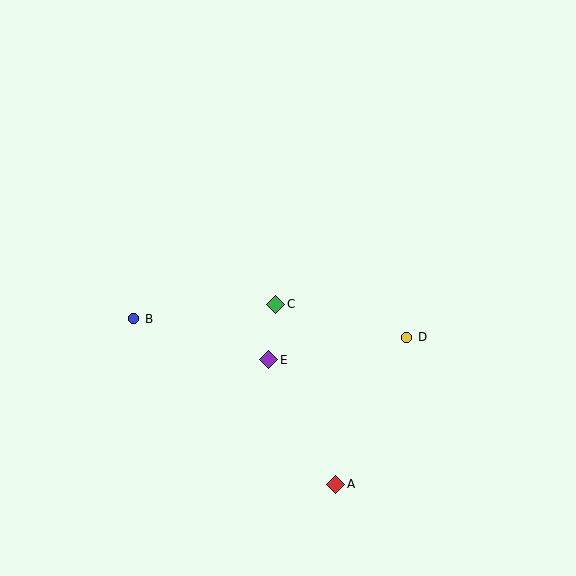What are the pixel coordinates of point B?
Point B is at (134, 319).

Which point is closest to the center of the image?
Point C at (276, 304) is closest to the center.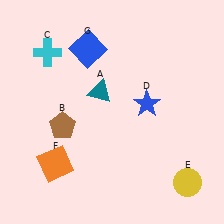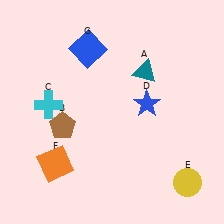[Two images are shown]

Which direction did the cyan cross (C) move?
The cyan cross (C) moved down.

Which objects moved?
The objects that moved are: the teal triangle (A), the cyan cross (C).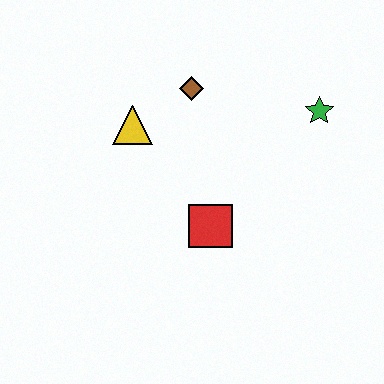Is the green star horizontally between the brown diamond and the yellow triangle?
No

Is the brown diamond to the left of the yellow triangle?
No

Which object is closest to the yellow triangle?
The brown diamond is closest to the yellow triangle.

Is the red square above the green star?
No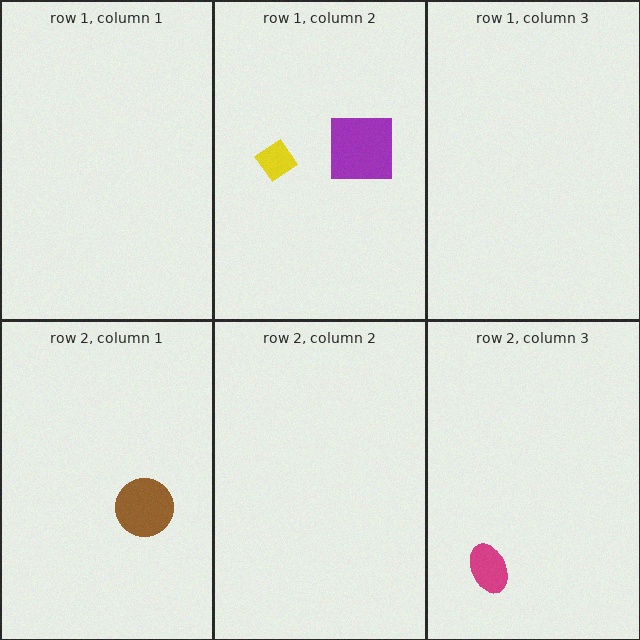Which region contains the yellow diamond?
The row 1, column 2 region.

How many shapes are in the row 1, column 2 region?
2.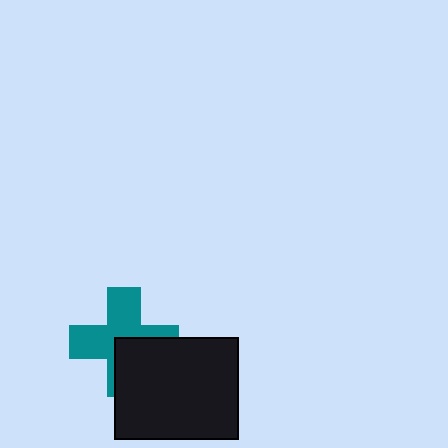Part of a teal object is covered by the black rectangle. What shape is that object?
It is a cross.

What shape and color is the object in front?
The object in front is a black rectangle.